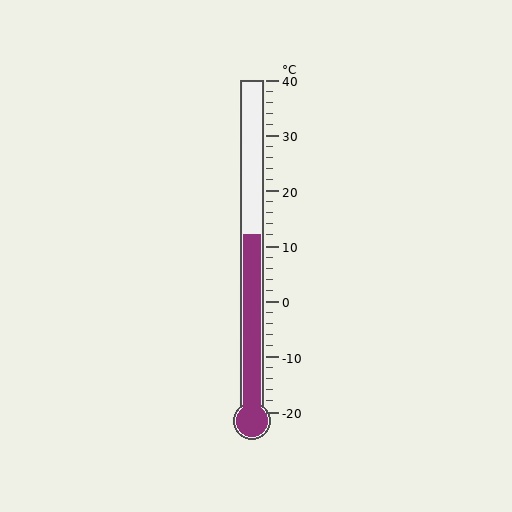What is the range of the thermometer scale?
The thermometer scale ranges from -20°C to 40°C.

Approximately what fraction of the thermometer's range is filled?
The thermometer is filled to approximately 55% of its range.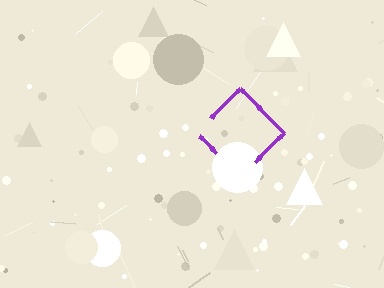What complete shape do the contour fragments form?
The contour fragments form a diamond.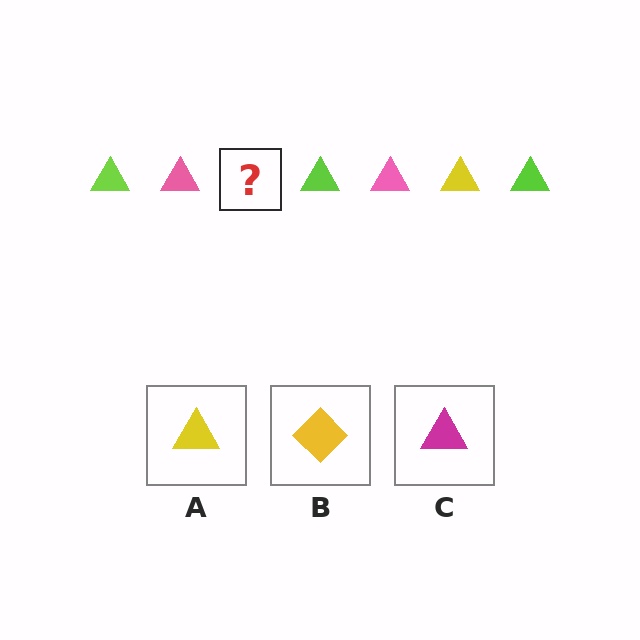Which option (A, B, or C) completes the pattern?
A.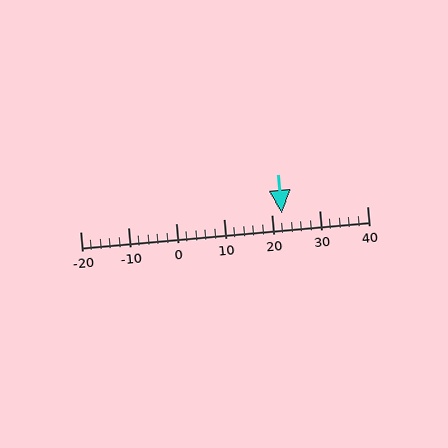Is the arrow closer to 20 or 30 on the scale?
The arrow is closer to 20.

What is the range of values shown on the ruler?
The ruler shows values from -20 to 40.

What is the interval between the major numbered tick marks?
The major tick marks are spaced 10 units apart.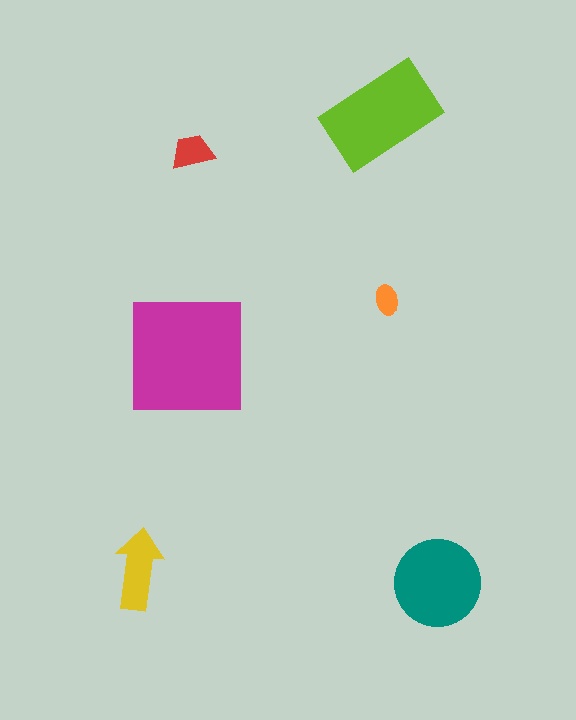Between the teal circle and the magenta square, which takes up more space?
The magenta square.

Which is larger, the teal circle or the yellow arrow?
The teal circle.